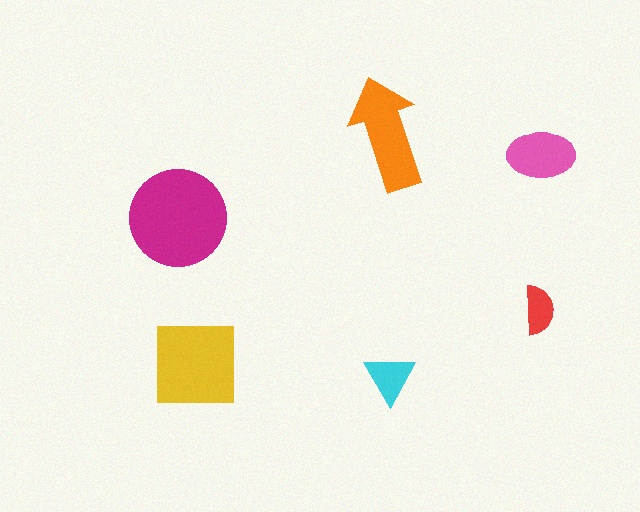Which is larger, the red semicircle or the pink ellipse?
The pink ellipse.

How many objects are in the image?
There are 6 objects in the image.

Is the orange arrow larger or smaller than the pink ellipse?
Larger.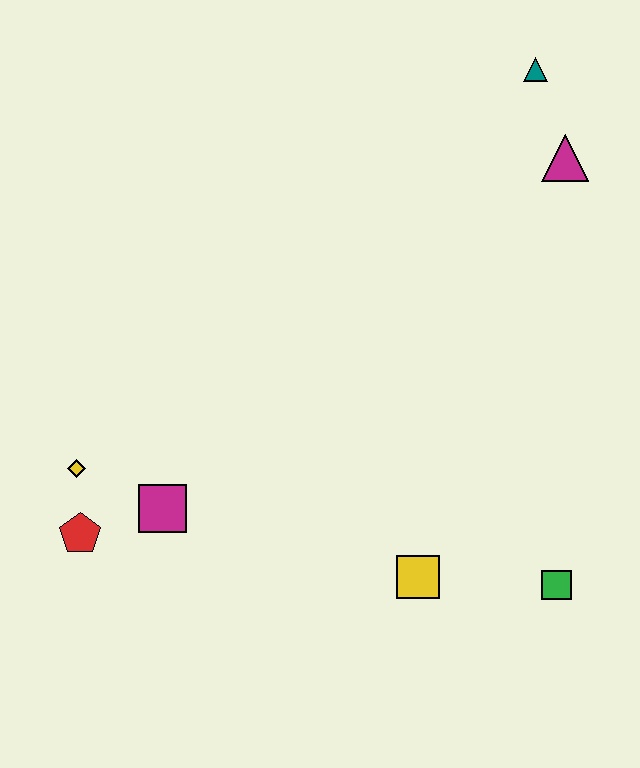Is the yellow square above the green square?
Yes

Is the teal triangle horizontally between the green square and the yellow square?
Yes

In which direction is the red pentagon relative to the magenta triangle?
The red pentagon is to the left of the magenta triangle.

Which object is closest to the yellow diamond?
The red pentagon is closest to the yellow diamond.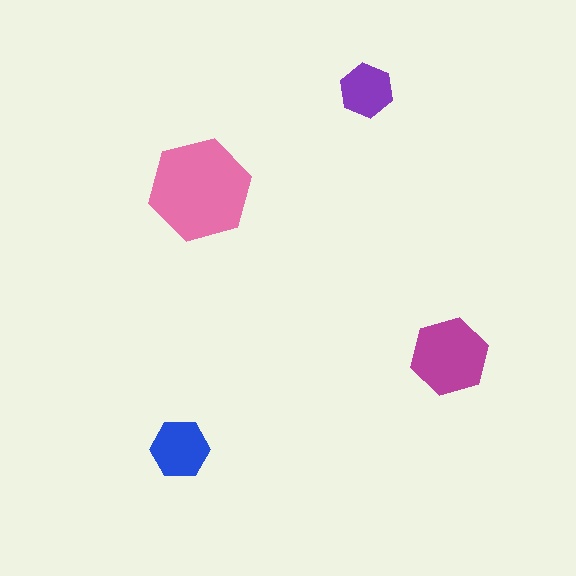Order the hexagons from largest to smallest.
the pink one, the magenta one, the blue one, the purple one.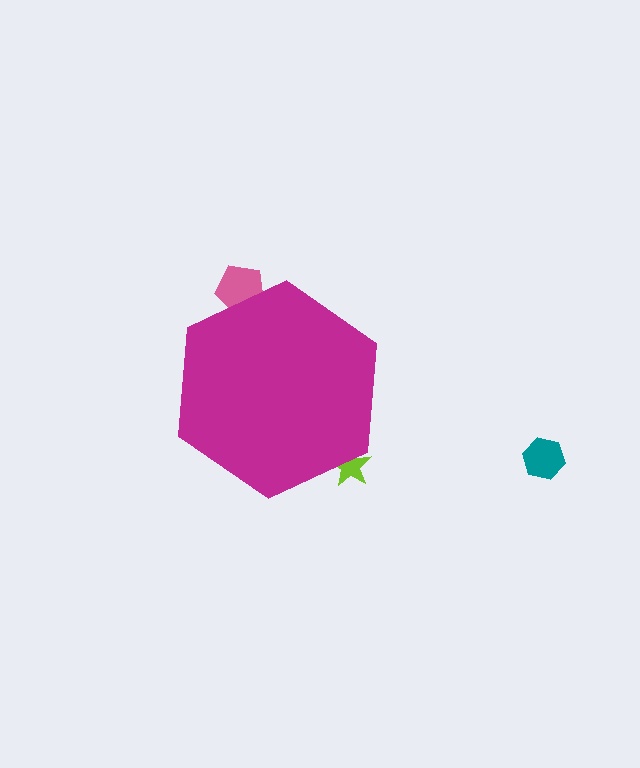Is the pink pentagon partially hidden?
Yes, the pink pentagon is partially hidden behind the magenta hexagon.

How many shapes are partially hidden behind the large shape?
2 shapes are partially hidden.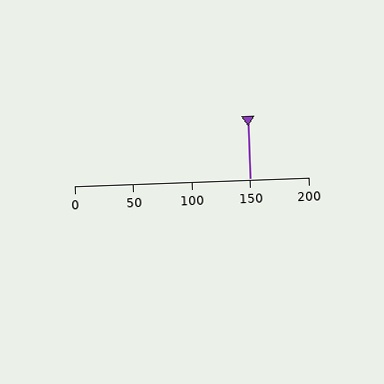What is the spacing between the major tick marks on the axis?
The major ticks are spaced 50 apart.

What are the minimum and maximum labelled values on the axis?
The axis runs from 0 to 200.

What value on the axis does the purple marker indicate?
The marker indicates approximately 150.